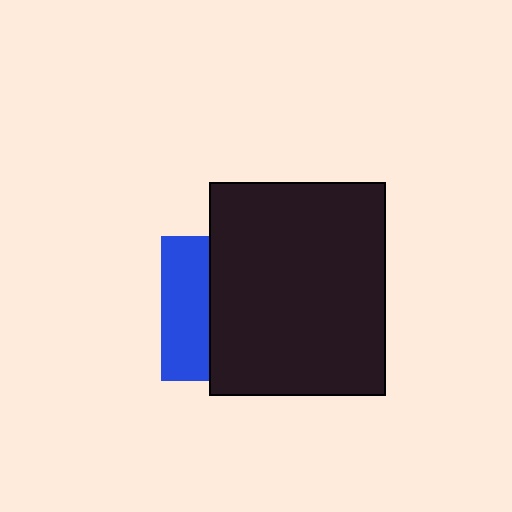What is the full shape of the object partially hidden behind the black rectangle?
The partially hidden object is a blue square.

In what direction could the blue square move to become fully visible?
The blue square could move left. That would shift it out from behind the black rectangle entirely.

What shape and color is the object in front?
The object in front is a black rectangle.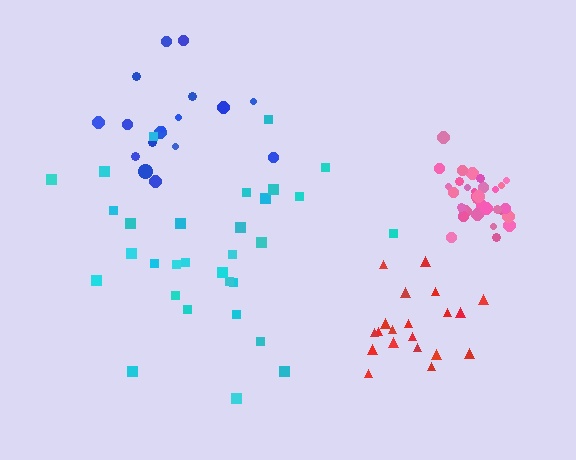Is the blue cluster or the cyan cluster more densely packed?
Cyan.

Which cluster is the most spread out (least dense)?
Blue.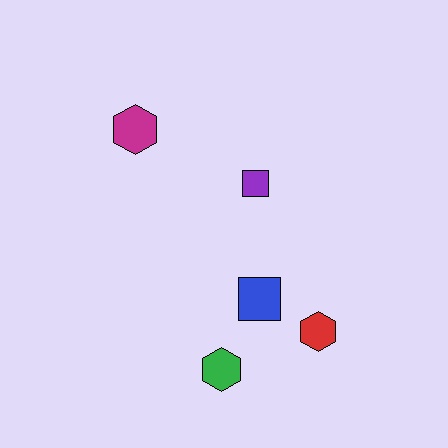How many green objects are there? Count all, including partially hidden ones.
There is 1 green object.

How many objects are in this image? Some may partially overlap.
There are 5 objects.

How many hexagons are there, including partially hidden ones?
There are 3 hexagons.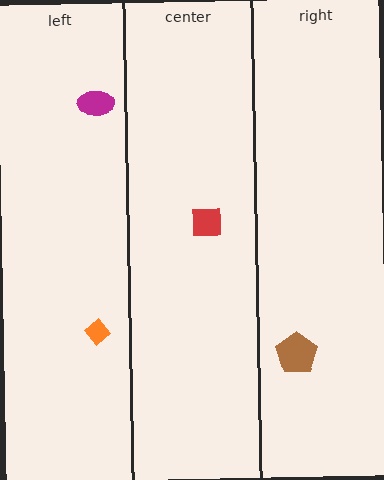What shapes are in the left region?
The orange diamond, the magenta ellipse.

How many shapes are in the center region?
1.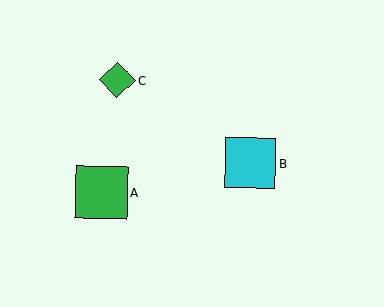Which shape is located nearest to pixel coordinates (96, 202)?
The green square (labeled A) at (101, 192) is nearest to that location.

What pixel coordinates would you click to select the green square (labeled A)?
Click at (101, 192) to select the green square A.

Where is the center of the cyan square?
The center of the cyan square is at (250, 163).